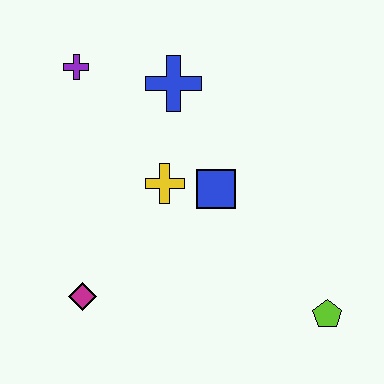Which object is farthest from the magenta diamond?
The lime pentagon is farthest from the magenta diamond.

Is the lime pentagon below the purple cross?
Yes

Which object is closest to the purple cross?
The blue cross is closest to the purple cross.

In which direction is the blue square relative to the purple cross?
The blue square is to the right of the purple cross.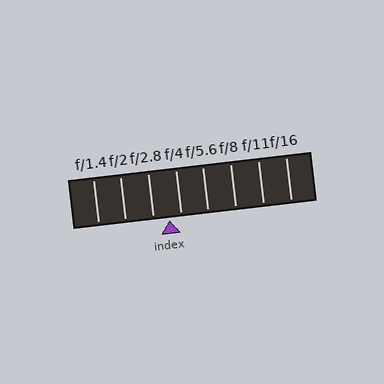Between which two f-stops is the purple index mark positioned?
The index mark is between f/2.8 and f/4.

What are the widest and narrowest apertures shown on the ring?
The widest aperture shown is f/1.4 and the narrowest is f/16.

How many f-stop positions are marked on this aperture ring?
There are 8 f-stop positions marked.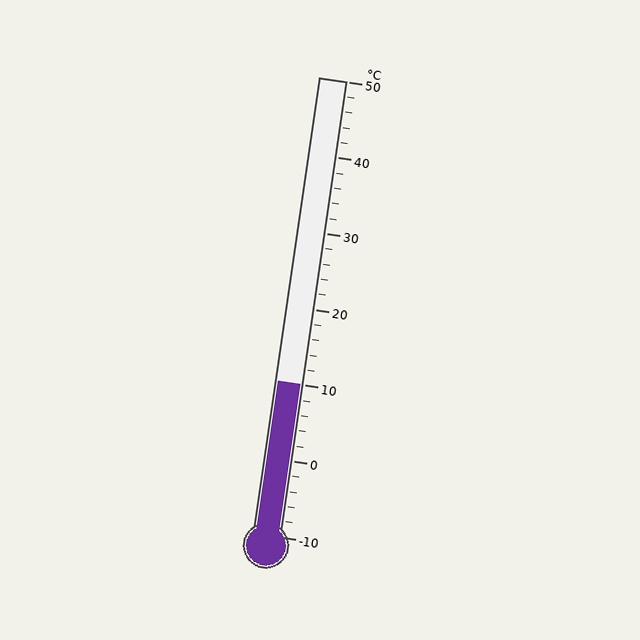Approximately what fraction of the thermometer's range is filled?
The thermometer is filled to approximately 35% of its range.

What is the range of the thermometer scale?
The thermometer scale ranges from -10°C to 50°C.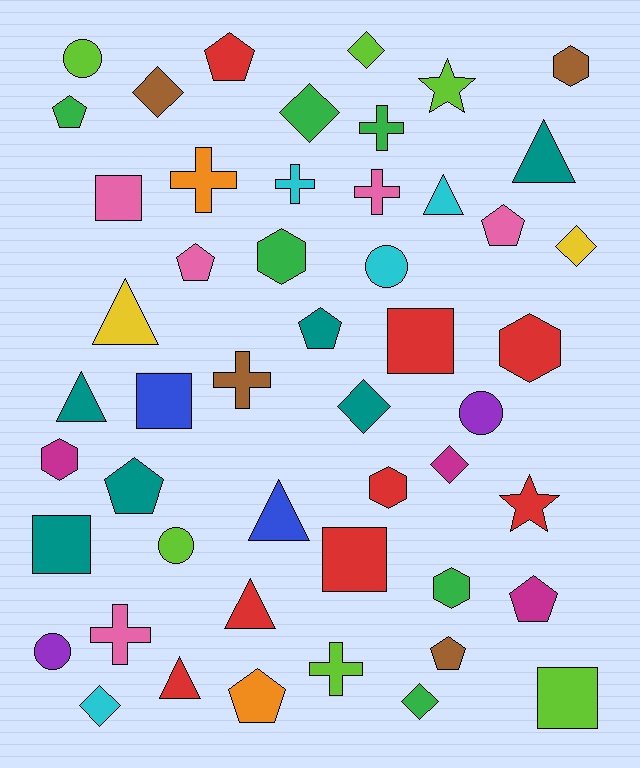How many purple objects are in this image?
There are 2 purple objects.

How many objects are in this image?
There are 50 objects.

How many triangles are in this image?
There are 7 triangles.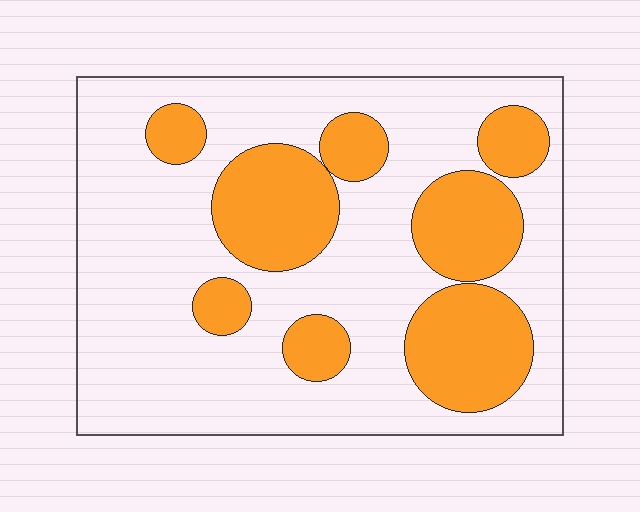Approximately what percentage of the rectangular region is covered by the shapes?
Approximately 30%.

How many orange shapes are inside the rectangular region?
8.